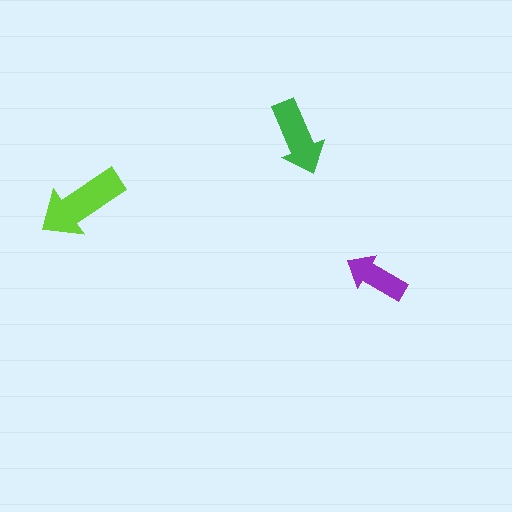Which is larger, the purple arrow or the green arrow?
The green one.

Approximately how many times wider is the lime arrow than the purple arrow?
About 1.5 times wider.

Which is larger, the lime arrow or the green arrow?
The lime one.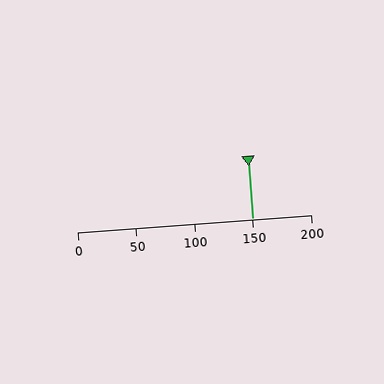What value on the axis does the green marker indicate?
The marker indicates approximately 150.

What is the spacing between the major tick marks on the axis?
The major ticks are spaced 50 apart.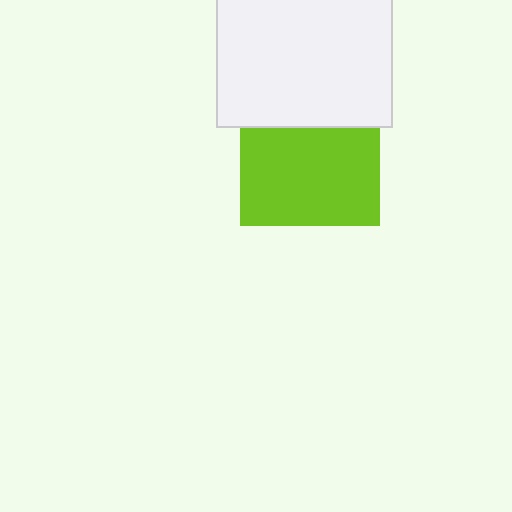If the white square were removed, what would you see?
You would see the complete lime square.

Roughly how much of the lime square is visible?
Most of it is visible (roughly 70%).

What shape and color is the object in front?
The object in front is a white square.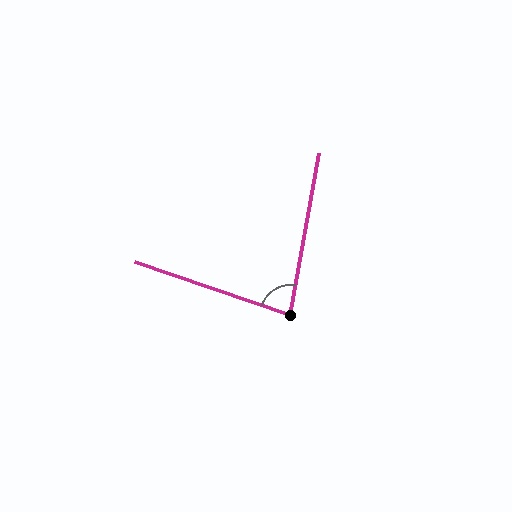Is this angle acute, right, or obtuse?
It is acute.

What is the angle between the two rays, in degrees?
Approximately 81 degrees.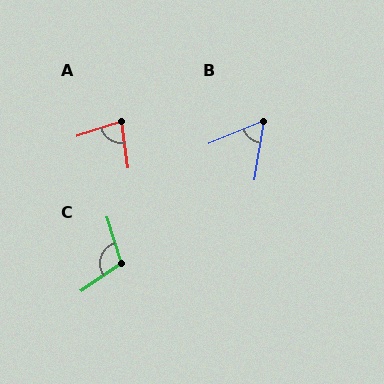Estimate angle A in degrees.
Approximately 81 degrees.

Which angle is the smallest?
B, at approximately 59 degrees.